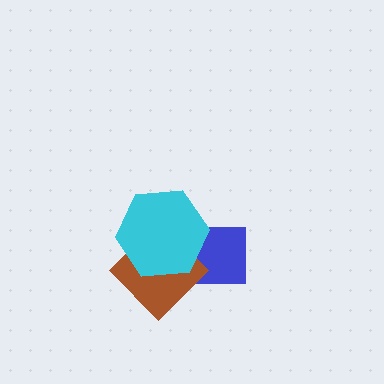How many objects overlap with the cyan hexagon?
2 objects overlap with the cyan hexagon.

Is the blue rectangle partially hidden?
Yes, it is partially covered by another shape.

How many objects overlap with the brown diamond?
2 objects overlap with the brown diamond.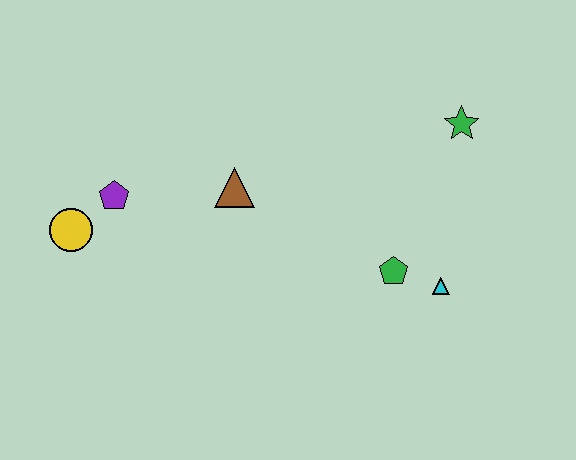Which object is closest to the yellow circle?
The purple pentagon is closest to the yellow circle.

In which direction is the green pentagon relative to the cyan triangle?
The green pentagon is to the left of the cyan triangle.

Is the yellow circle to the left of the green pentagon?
Yes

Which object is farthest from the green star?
The yellow circle is farthest from the green star.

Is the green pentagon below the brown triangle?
Yes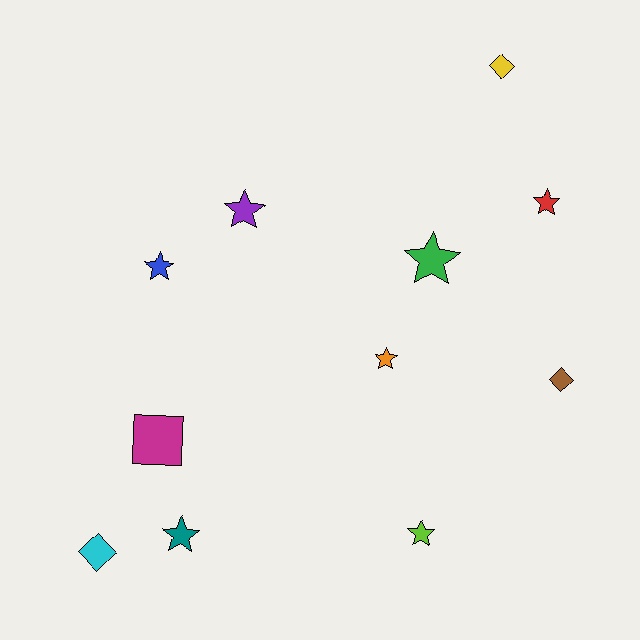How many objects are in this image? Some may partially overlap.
There are 11 objects.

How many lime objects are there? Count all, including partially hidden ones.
There is 1 lime object.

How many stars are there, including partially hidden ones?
There are 7 stars.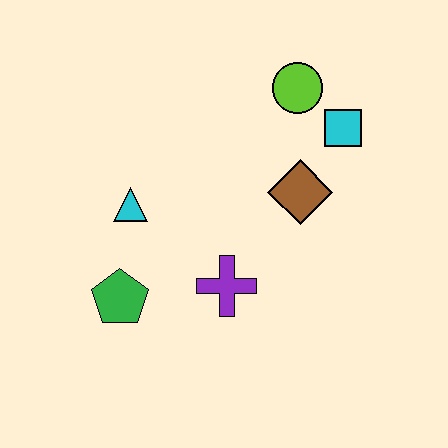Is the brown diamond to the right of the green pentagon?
Yes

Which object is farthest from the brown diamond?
The green pentagon is farthest from the brown diamond.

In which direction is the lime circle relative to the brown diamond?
The lime circle is above the brown diamond.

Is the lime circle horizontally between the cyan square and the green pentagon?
Yes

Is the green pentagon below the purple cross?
Yes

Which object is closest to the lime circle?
The cyan square is closest to the lime circle.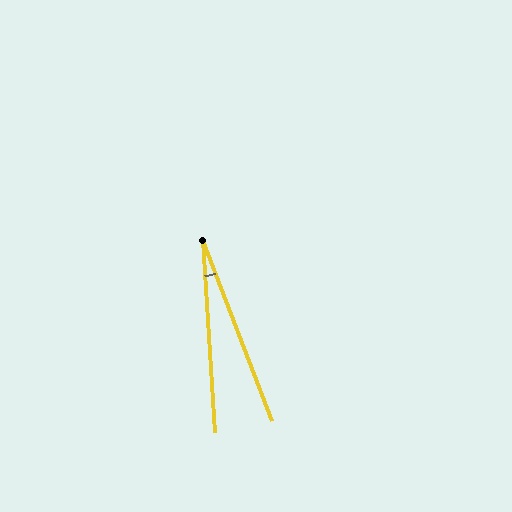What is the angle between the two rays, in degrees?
Approximately 17 degrees.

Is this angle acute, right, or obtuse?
It is acute.